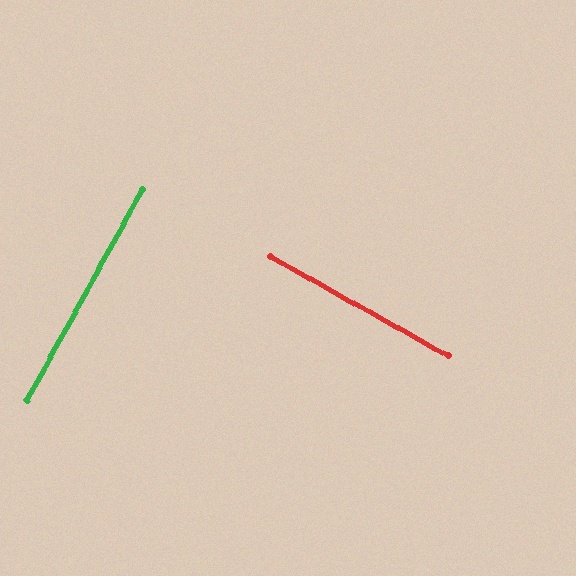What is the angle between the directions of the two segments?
Approximately 89 degrees.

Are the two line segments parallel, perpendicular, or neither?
Perpendicular — they meet at approximately 89°.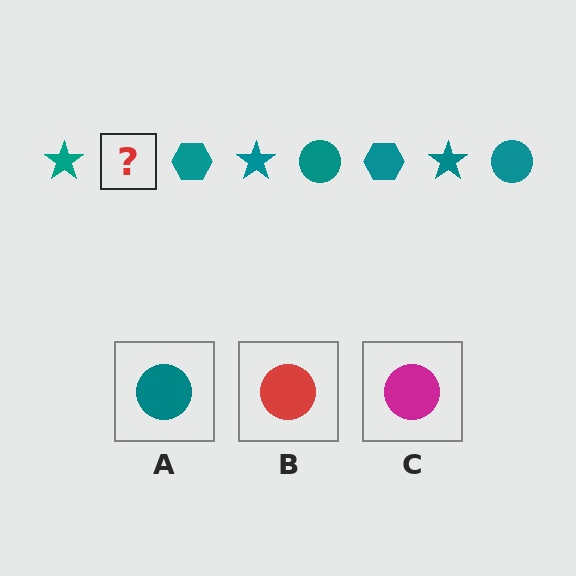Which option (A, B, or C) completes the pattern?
A.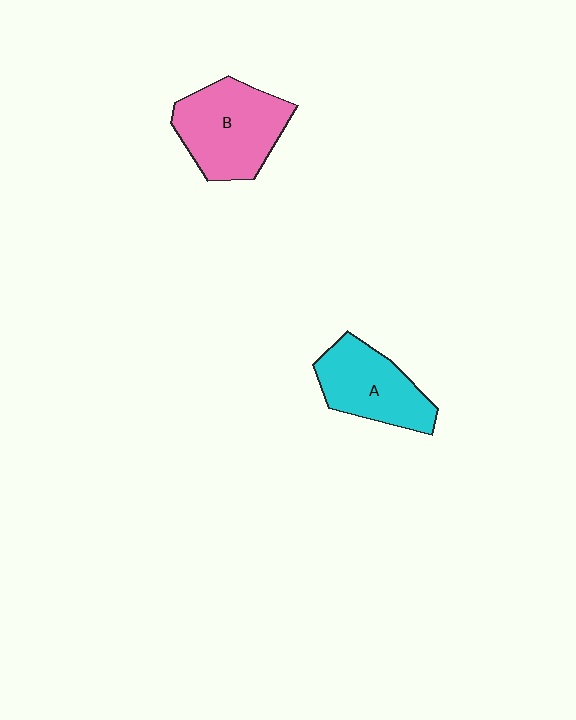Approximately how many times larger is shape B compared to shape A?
Approximately 1.2 times.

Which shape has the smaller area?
Shape A (cyan).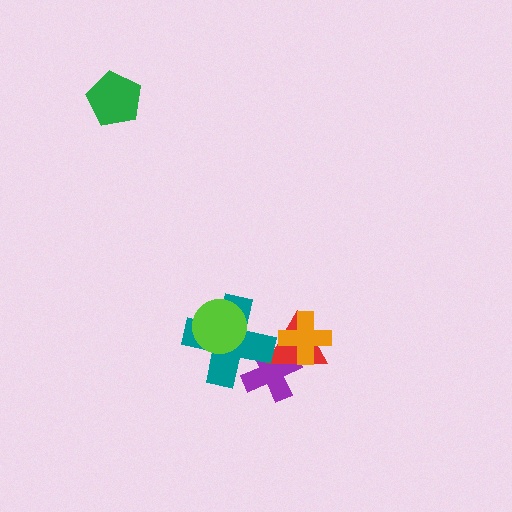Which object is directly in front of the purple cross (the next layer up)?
The red triangle is directly in front of the purple cross.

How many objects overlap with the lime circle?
1 object overlaps with the lime circle.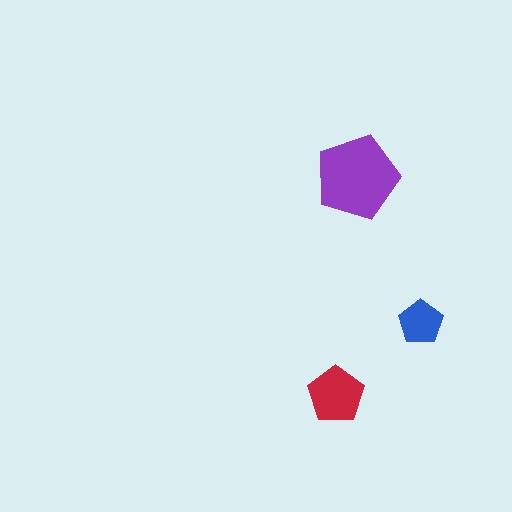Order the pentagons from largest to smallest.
the purple one, the red one, the blue one.